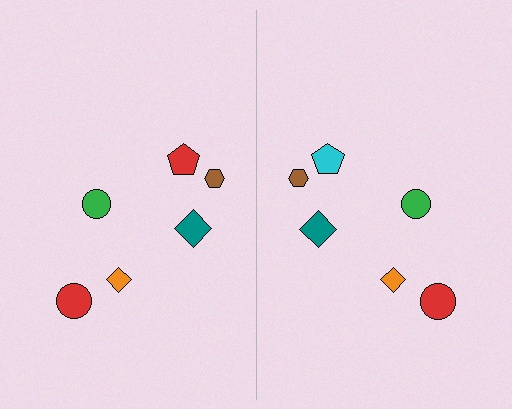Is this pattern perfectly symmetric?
No, the pattern is not perfectly symmetric. The cyan pentagon on the right side breaks the symmetry — its mirror counterpart is red.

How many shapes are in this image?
There are 12 shapes in this image.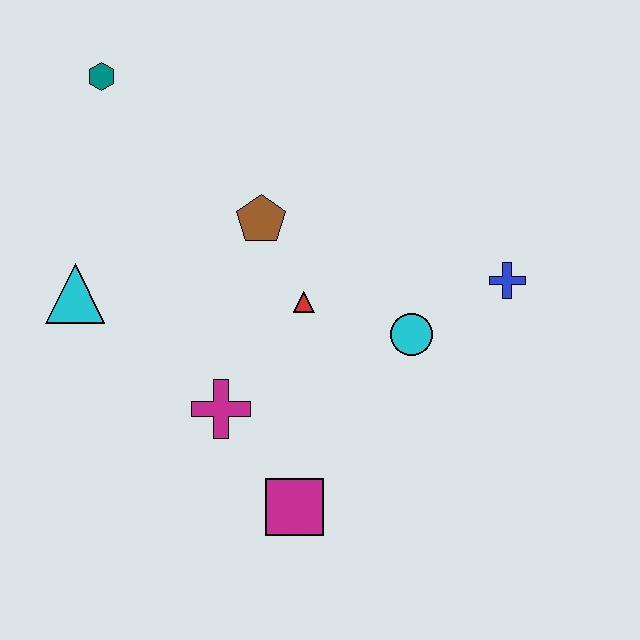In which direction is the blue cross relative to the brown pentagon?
The blue cross is to the right of the brown pentagon.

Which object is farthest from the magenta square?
The teal hexagon is farthest from the magenta square.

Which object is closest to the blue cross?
The cyan circle is closest to the blue cross.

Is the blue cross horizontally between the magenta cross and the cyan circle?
No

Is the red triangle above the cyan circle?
Yes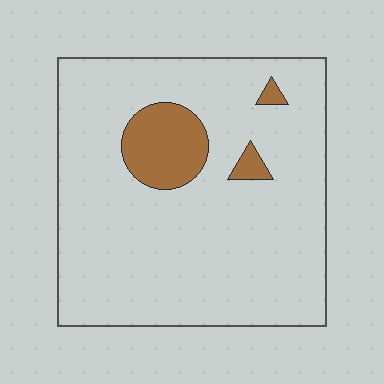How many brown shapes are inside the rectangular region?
3.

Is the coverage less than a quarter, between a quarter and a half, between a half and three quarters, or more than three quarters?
Less than a quarter.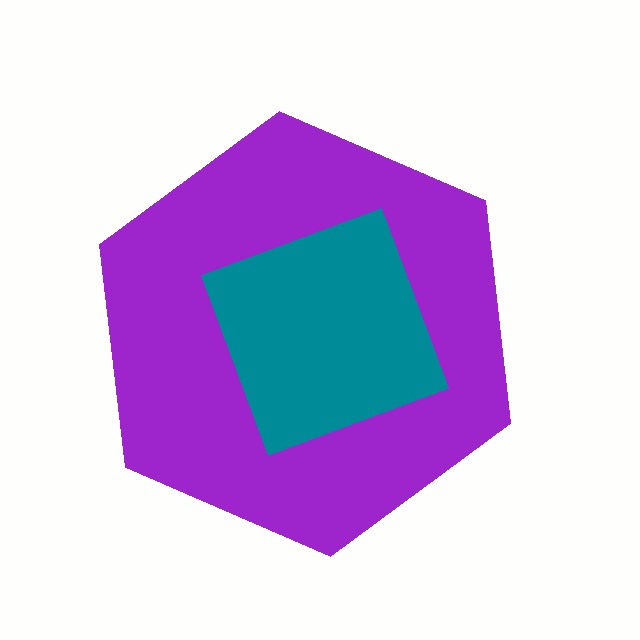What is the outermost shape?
The purple hexagon.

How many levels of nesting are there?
2.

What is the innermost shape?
The teal diamond.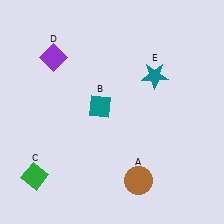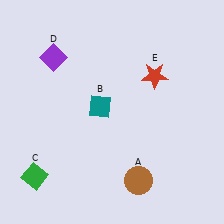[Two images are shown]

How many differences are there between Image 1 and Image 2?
There is 1 difference between the two images.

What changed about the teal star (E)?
In Image 1, E is teal. In Image 2, it changed to red.